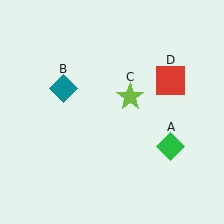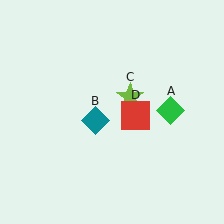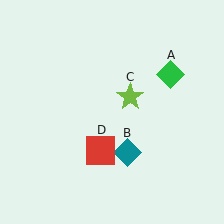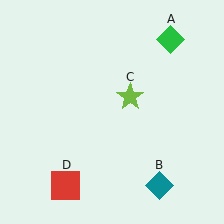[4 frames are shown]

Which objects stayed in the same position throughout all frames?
Lime star (object C) remained stationary.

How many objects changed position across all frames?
3 objects changed position: green diamond (object A), teal diamond (object B), red square (object D).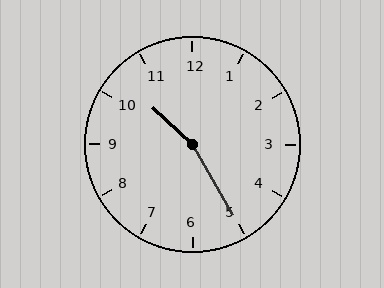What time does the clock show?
10:25.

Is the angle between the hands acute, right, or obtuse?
It is obtuse.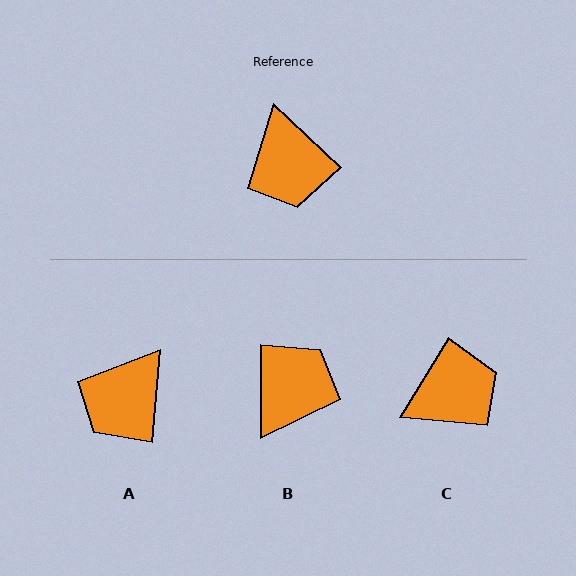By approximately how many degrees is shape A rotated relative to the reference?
Approximately 52 degrees clockwise.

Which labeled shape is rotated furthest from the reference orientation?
B, about 133 degrees away.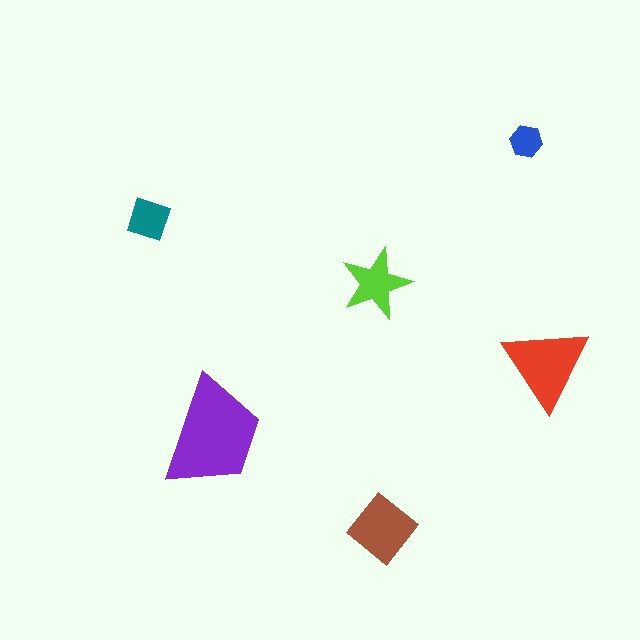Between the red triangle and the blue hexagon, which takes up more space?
The red triangle.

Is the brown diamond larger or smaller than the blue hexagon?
Larger.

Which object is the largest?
The purple trapezoid.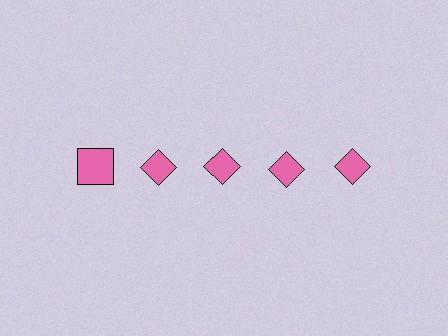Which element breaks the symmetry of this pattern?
The pink square in the top row, leftmost column breaks the symmetry. All other shapes are pink diamonds.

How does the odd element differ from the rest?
It has a different shape: square instead of diamond.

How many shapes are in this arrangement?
There are 5 shapes arranged in a grid pattern.